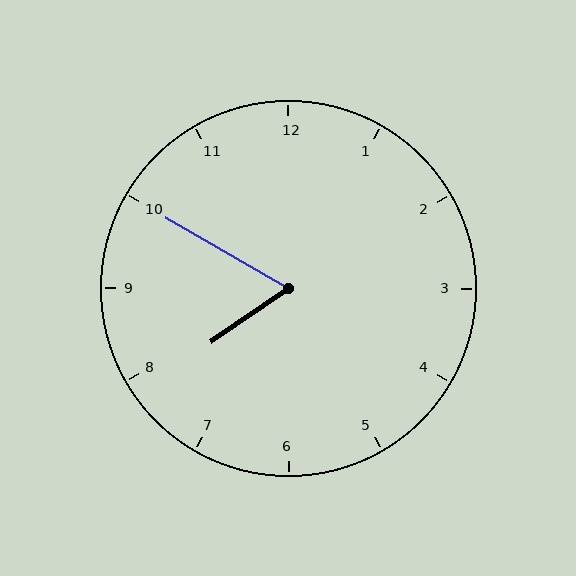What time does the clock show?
7:50.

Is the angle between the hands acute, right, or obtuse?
It is acute.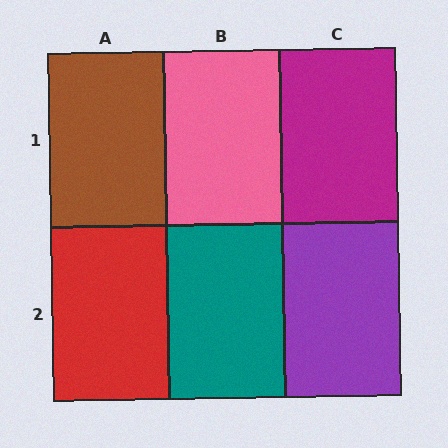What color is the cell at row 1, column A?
Brown.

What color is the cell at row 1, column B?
Pink.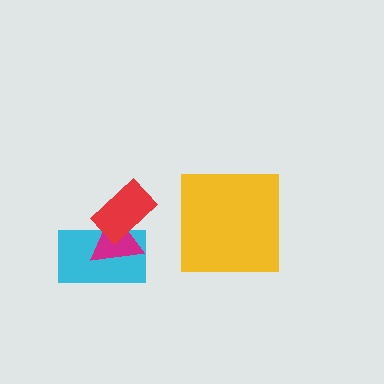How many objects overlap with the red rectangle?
2 objects overlap with the red rectangle.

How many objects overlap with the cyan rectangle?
2 objects overlap with the cyan rectangle.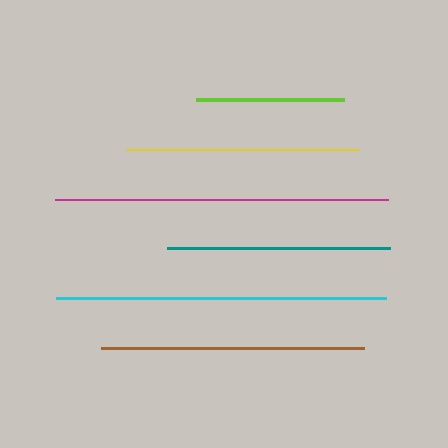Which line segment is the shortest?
The lime line is the shortest at approximately 148 pixels.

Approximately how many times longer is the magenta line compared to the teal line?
The magenta line is approximately 1.5 times the length of the teal line.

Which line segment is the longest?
The magenta line is the longest at approximately 334 pixels.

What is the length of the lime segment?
The lime segment is approximately 148 pixels long.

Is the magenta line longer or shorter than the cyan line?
The magenta line is longer than the cyan line.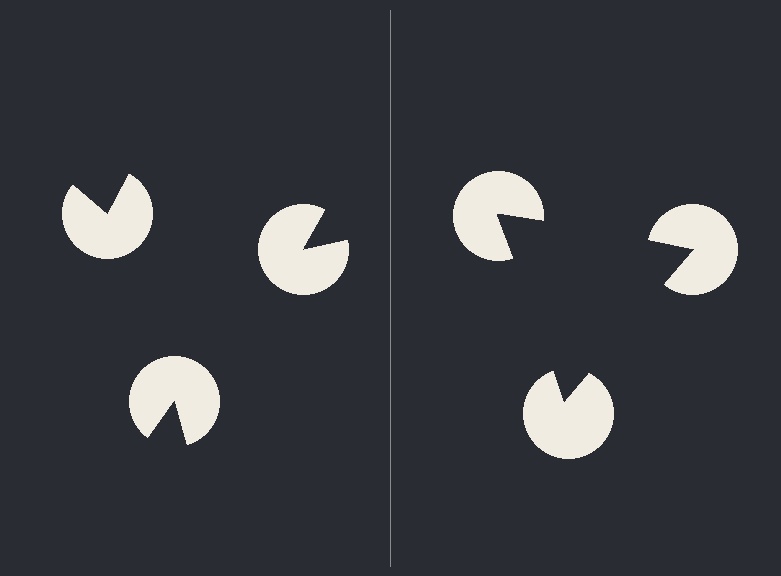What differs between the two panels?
The pac-man discs are positioned identically on both sides; only the wedge orientations differ. On the right they align to a triangle; on the left they are misaligned.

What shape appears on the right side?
An illusory triangle.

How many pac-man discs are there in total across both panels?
6 — 3 on each side.